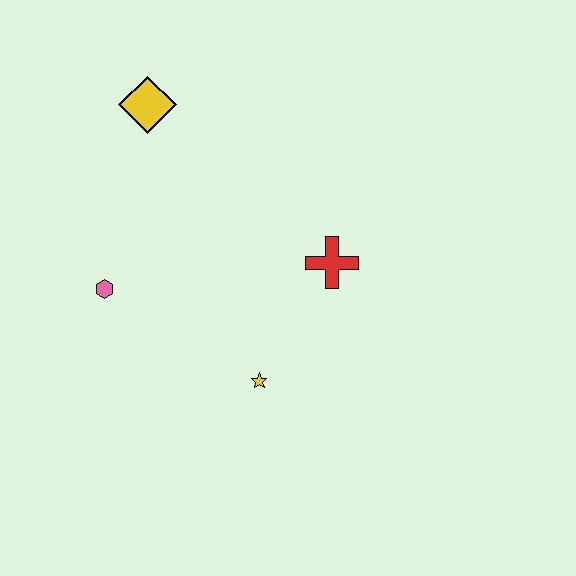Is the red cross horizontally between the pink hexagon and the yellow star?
No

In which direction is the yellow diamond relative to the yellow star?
The yellow diamond is above the yellow star.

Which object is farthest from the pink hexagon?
The red cross is farthest from the pink hexagon.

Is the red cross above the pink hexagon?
Yes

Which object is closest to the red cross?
The yellow star is closest to the red cross.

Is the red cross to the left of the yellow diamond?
No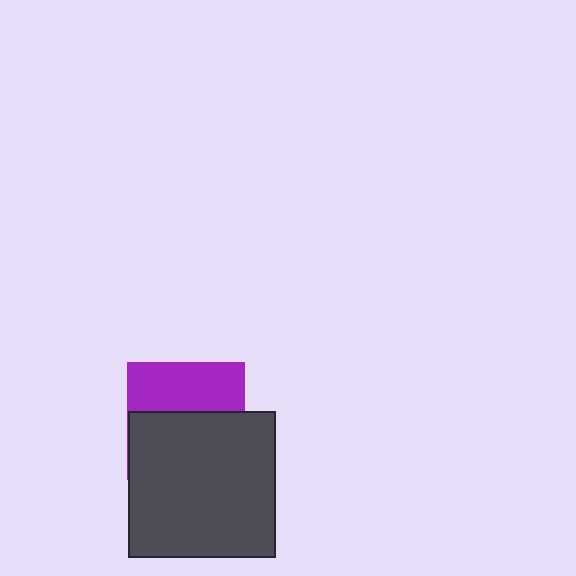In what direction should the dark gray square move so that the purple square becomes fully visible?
The dark gray square should move down. That is the shortest direction to clear the overlap and leave the purple square fully visible.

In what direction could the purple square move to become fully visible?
The purple square could move up. That would shift it out from behind the dark gray square entirely.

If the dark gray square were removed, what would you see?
You would see the complete purple square.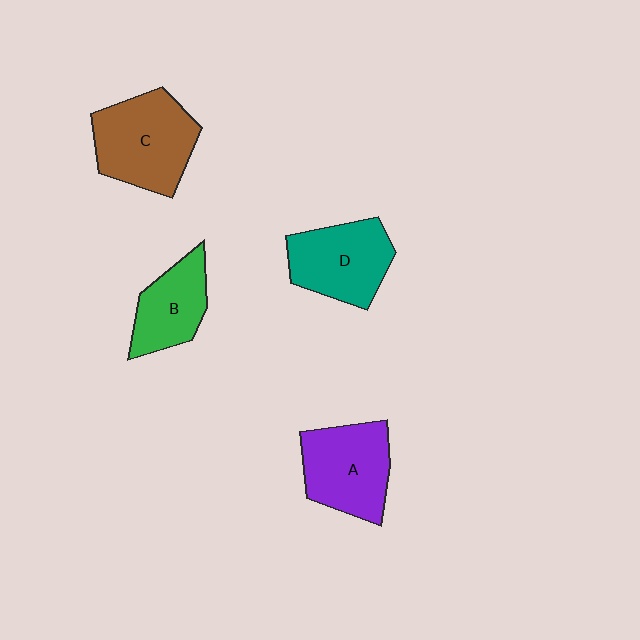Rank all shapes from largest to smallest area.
From largest to smallest: C (brown), A (purple), D (teal), B (green).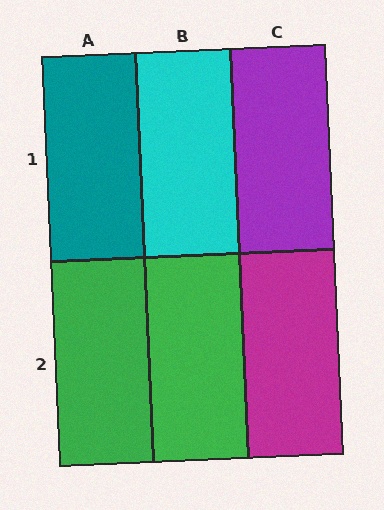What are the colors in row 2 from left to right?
Green, green, magenta.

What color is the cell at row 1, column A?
Teal.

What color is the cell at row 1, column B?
Cyan.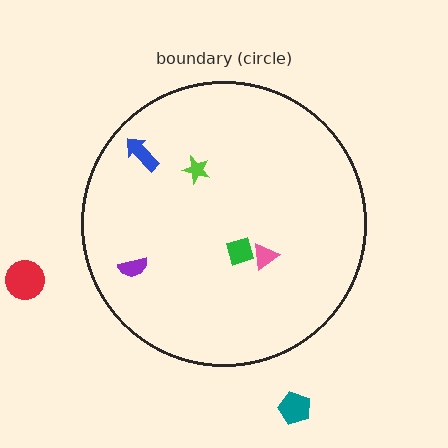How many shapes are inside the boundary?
5 inside, 2 outside.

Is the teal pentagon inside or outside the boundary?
Outside.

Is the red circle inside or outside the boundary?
Outside.